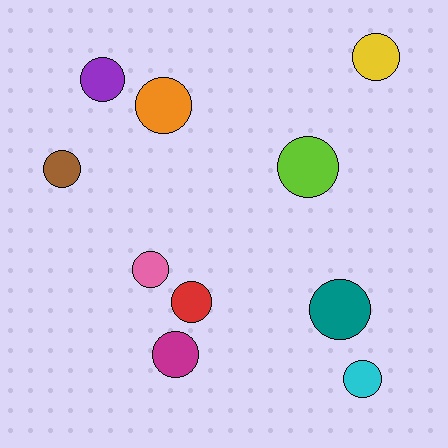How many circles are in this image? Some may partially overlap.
There are 10 circles.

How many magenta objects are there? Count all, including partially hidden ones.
There is 1 magenta object.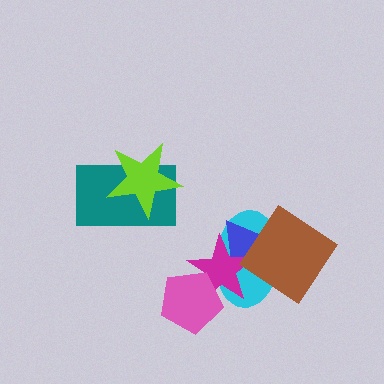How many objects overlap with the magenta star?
3 objects overlap with the magenta star.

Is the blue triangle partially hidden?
Yes, it is partially covered by another shape.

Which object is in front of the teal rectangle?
The lime star is in front of the teal rectangle.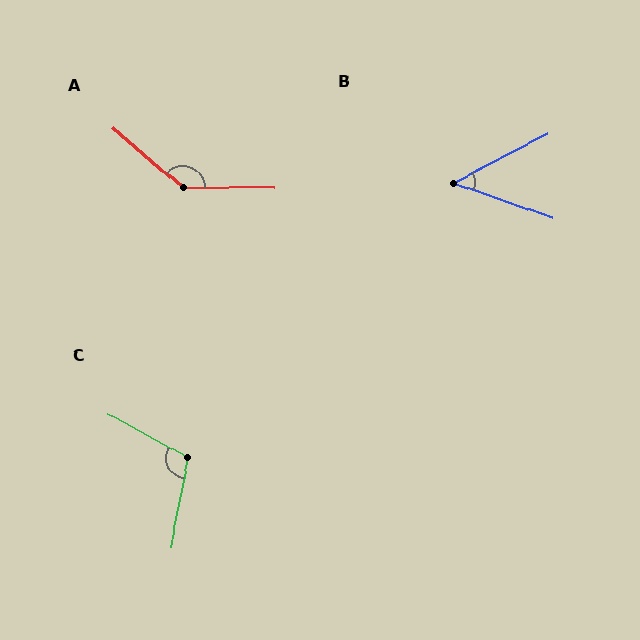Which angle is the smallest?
B, at approximately 47 degrees.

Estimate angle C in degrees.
Approximately 107 degrees.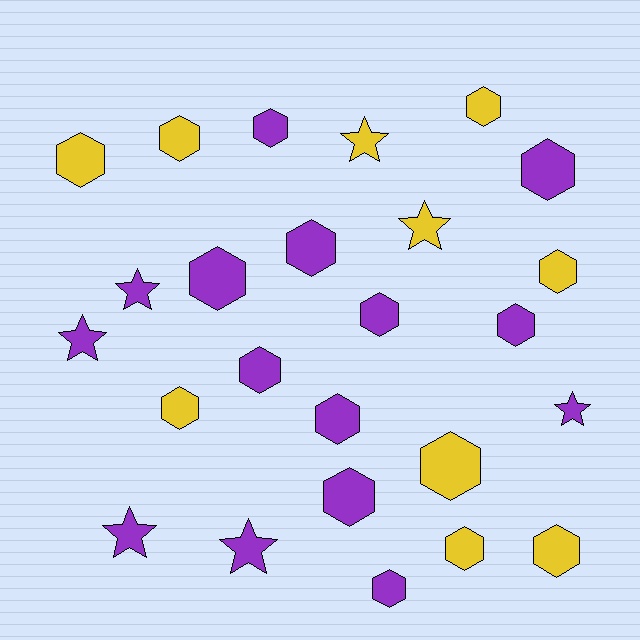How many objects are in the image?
There are 25 objects.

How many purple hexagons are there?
There are 10 purple hexagons.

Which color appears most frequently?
Purple, with 15 objects.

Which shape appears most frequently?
Hexagon, with 18 objects.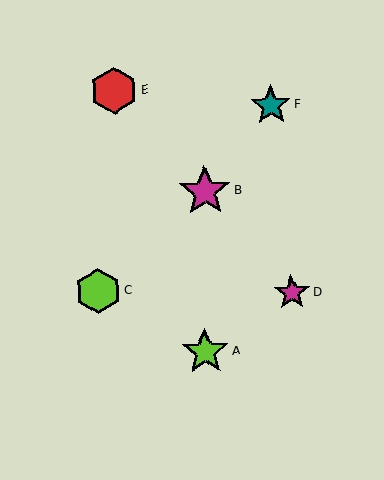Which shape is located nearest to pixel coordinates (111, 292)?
The lime hexagon (labeled C) at (98, 291) is nearest to that location.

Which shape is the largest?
The magenta star (labeled B) is the largest.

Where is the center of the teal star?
The center of the teal star is at (271, 105).